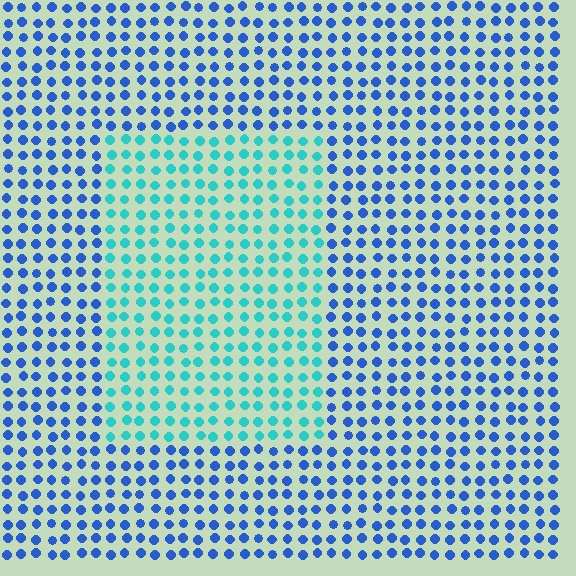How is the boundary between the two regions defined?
The boundary is defined purely by a slight shift in hue (about 43 degrees). Spacing, size, and orientation are identical on both sides.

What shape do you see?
I see a rectangle.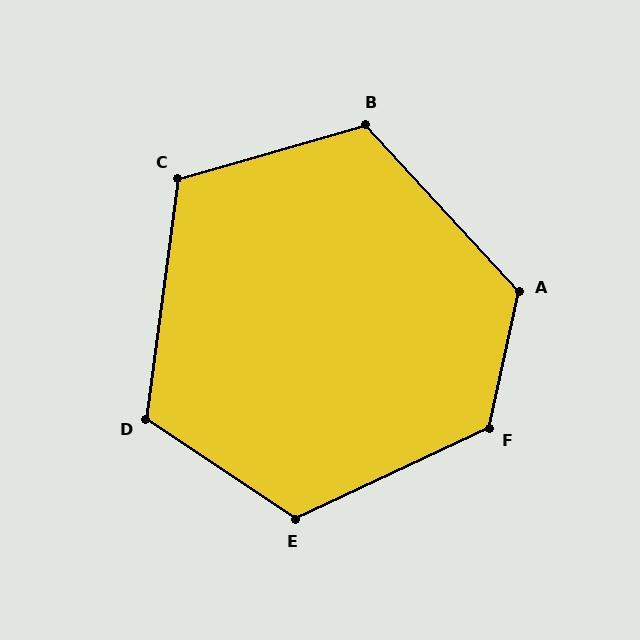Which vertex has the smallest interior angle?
C, at approximately 114 degrees.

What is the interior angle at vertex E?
Approximately 121 degrees (obtuse).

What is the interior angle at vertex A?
Approximately 125 degrees (obtuse).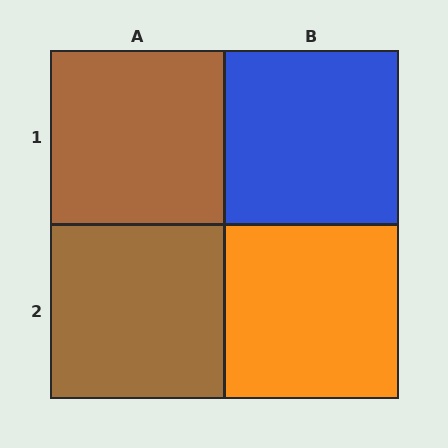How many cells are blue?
1 cell is blue.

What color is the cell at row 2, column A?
Brown.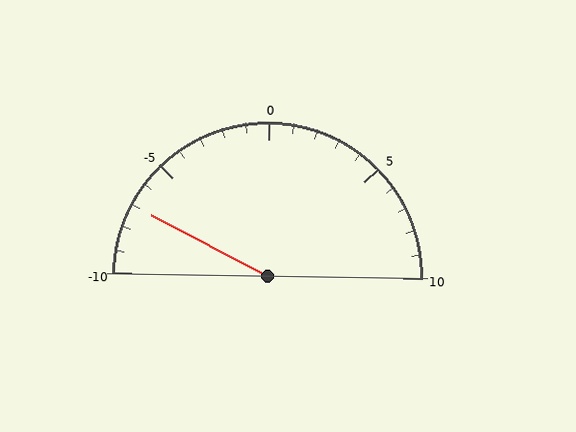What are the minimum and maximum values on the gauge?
The gauge ranges from -10 to 10.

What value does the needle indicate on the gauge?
The needle indicates approximately -7.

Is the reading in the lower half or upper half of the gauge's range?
The reading is in the lower half of the range (-10 to 10).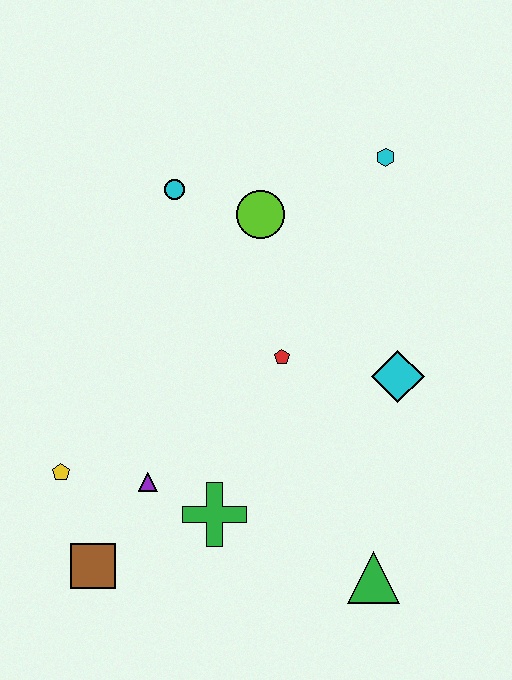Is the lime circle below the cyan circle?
Yes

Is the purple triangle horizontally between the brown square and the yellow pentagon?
No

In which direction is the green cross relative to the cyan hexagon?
The green cross is below the cyan hexagon.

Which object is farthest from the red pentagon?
The brown square is farthest from the red pentagon.